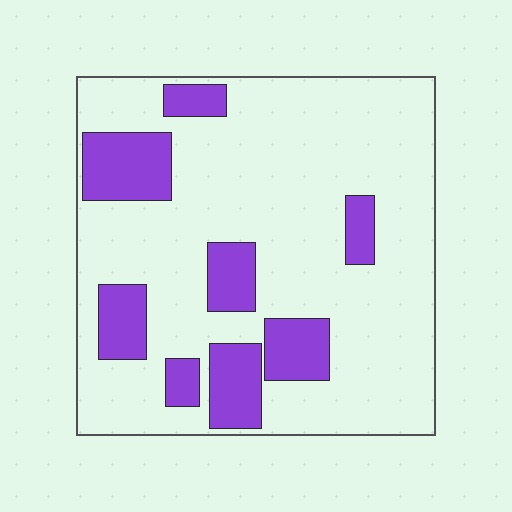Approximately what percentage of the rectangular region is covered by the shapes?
Approximately 20%.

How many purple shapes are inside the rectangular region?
8.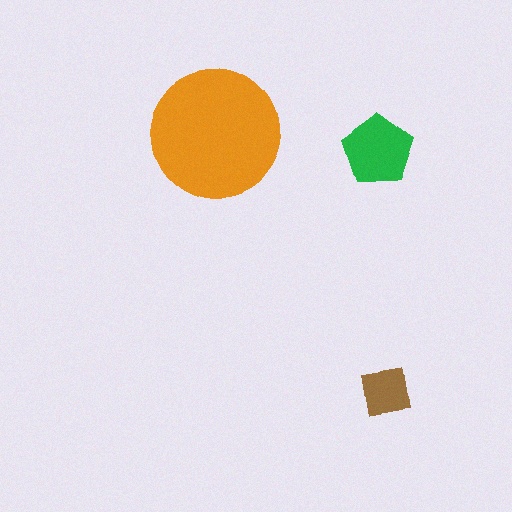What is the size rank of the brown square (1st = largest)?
3rd.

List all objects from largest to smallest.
The orange circle, the green pentagon, the brown square.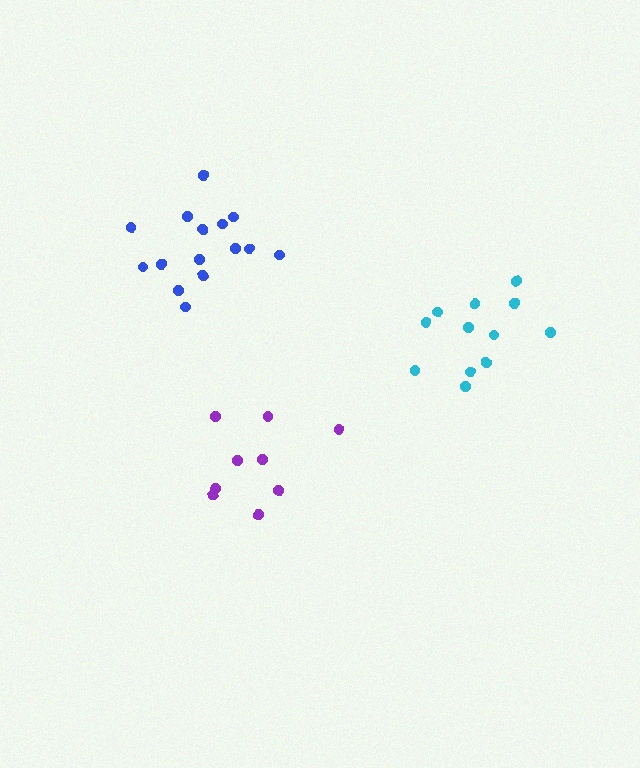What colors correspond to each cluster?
The clusters are colored: blue, purple, cyan.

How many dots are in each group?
Group 1: 15 dots, Group 2: 9 dots, Group 3: 12 dots (36 total).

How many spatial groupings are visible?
There are 3 spatial groupings.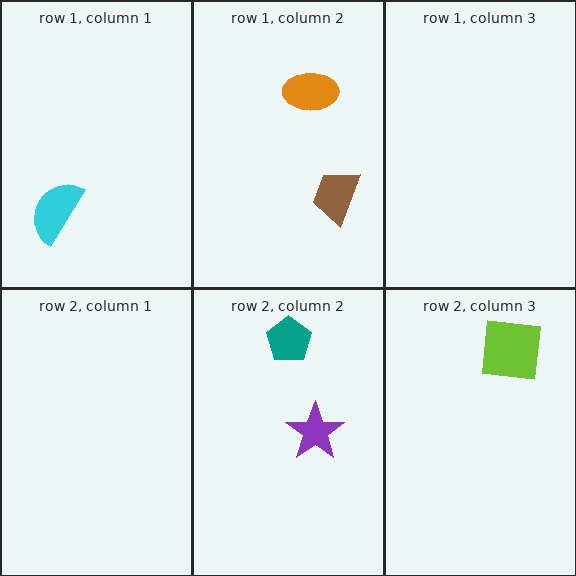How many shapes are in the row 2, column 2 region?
2.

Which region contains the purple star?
The row 2, column 2 region.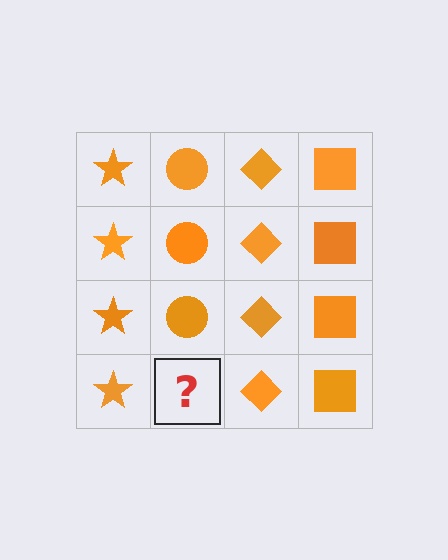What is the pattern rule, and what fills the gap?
The rule is that each column has a consistent shape. The gap should be filled with an orange circle.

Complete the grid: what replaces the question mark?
The question mark should be replaced with an orange circle.